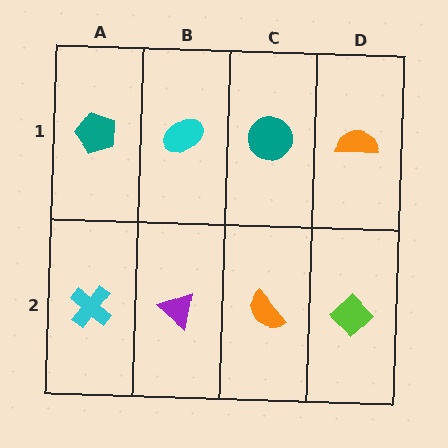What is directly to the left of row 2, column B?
A cyan cross.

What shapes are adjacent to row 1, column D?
A lime diamond (row 2, column D), a teal circle (row 1, column C).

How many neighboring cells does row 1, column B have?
3.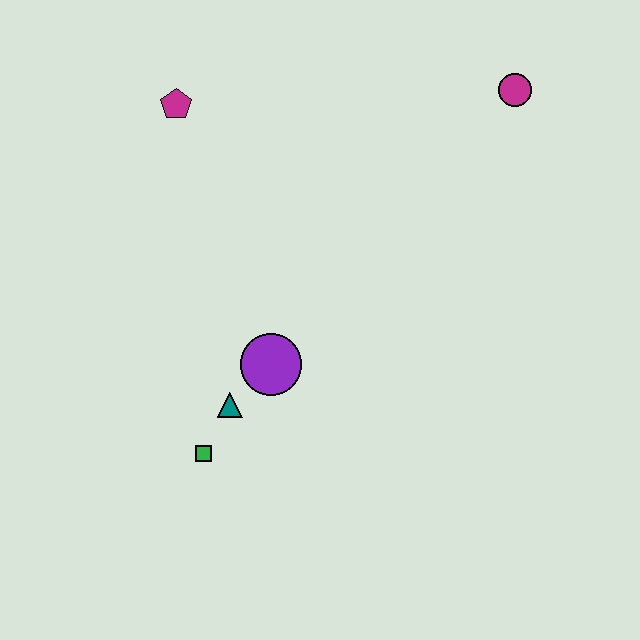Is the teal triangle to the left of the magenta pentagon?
No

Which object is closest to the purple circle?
The teal triangle is closest to the purple circle.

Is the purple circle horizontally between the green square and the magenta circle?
Yes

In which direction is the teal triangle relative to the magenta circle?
The teal triangle is below the magenta circle.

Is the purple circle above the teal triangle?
Yes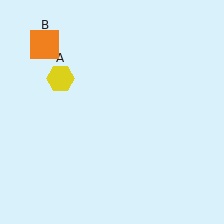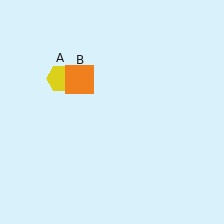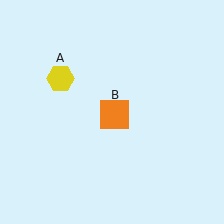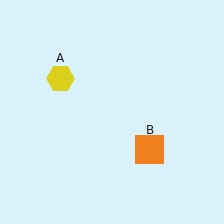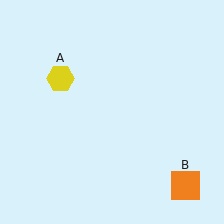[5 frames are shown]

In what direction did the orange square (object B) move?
The orange square (object B) moved down and to the right.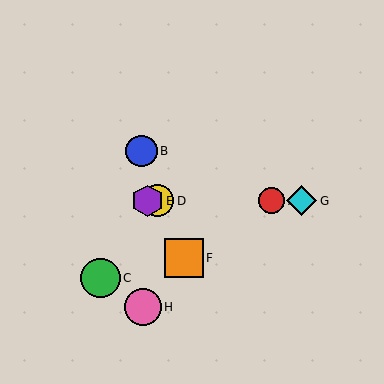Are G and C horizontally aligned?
No, G is at y≈201 and C is at y≈278.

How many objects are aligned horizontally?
4 objects (A, D, E, G) are aligned horizontally.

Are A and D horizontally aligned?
Yes, both are at y≈201.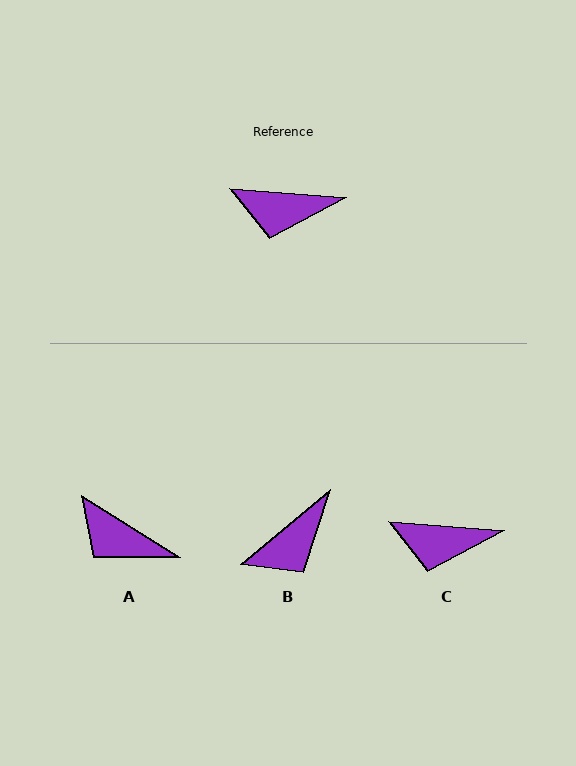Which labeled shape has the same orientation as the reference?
C.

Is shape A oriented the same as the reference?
No, it is off by about 28 degrees.